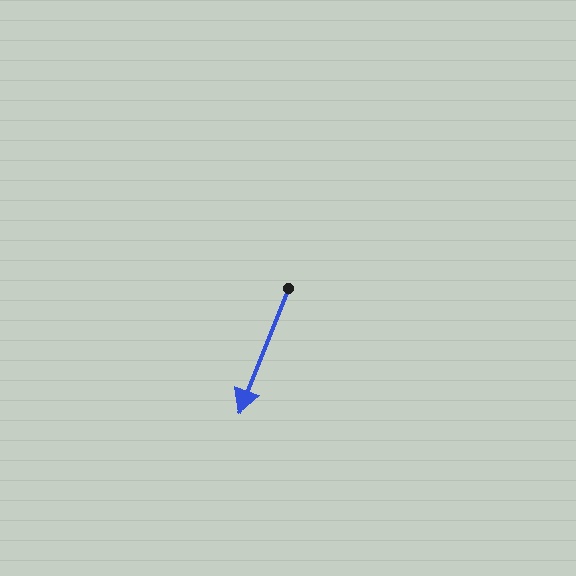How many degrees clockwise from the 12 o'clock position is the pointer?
Approximately 202 degrees.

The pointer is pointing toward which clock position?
Roughly 7 o'clock.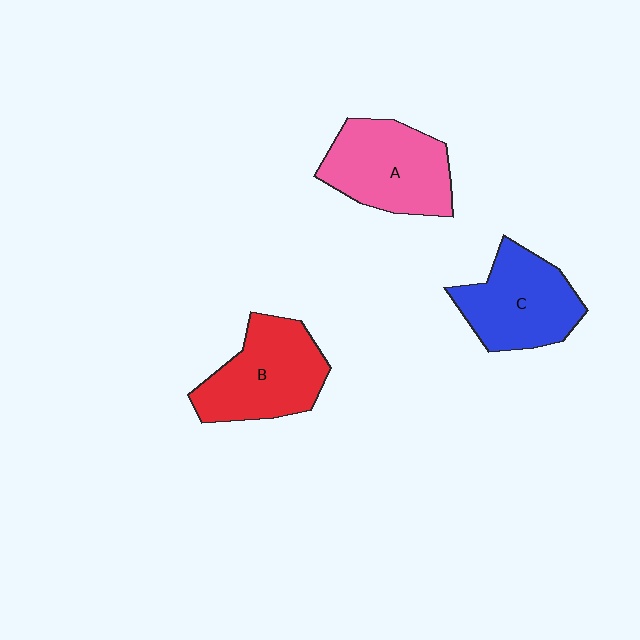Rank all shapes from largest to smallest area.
From largest to smallest: A (pink), B (red), C (blue).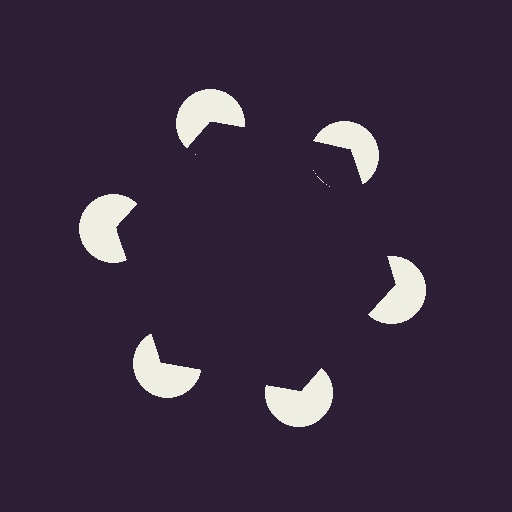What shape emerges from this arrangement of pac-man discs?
An illusory hexagon — its edges are inferred from the aligned wedge cuts in the pac-man discs, not physically drawn.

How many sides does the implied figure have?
6 sides.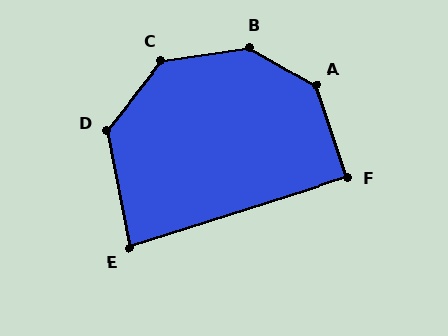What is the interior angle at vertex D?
Approximately 130 degrees (obtuse).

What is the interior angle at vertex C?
Approximately 138 degrees (obtuse).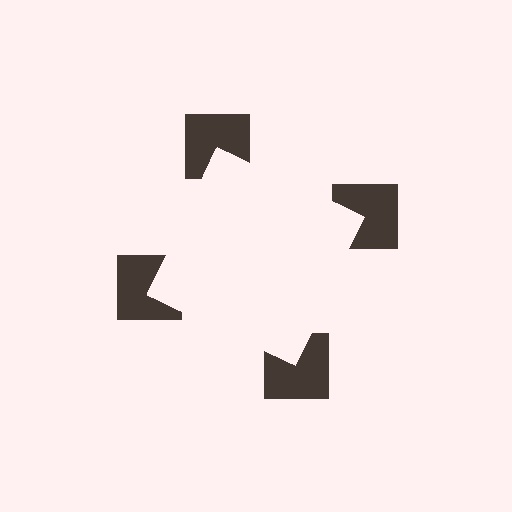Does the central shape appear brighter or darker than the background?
It typically appears slightly brighter than the background, even though no actual brightness change is drawn.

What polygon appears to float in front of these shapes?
An illusory square — its edges are inferred from the aligned wedge cuts in the notched squares, not physically drawn.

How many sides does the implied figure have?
4 sides.